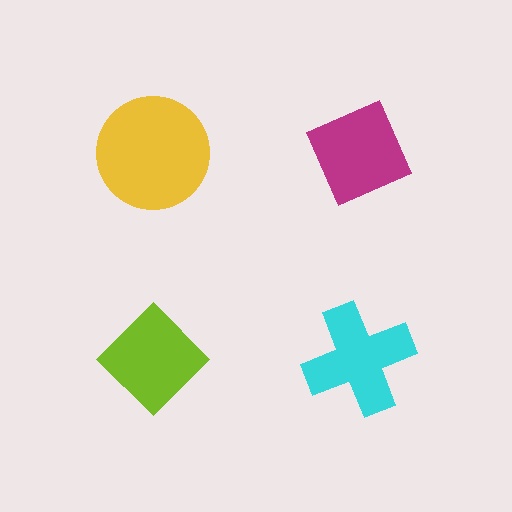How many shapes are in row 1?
2 shapes.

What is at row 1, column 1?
A yellow circle.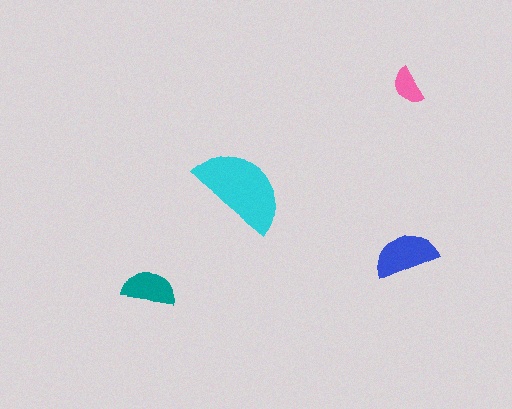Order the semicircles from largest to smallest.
the cyan one, the blue one, the teal one, the pink one.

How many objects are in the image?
There are 4 objects in the image.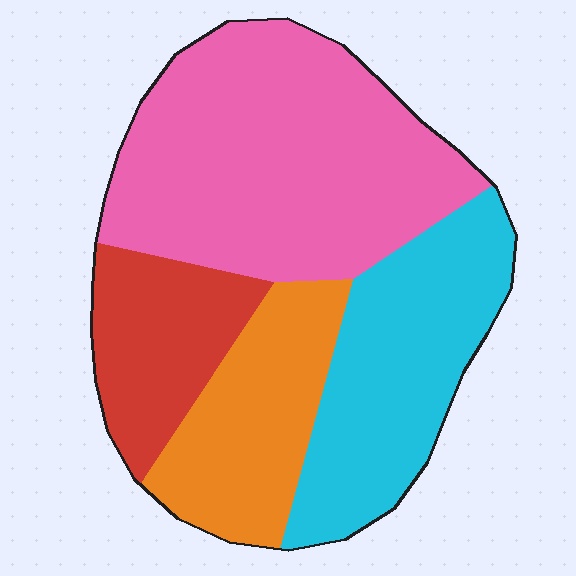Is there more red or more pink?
Pink.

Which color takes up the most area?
Pink, at roughly 40%.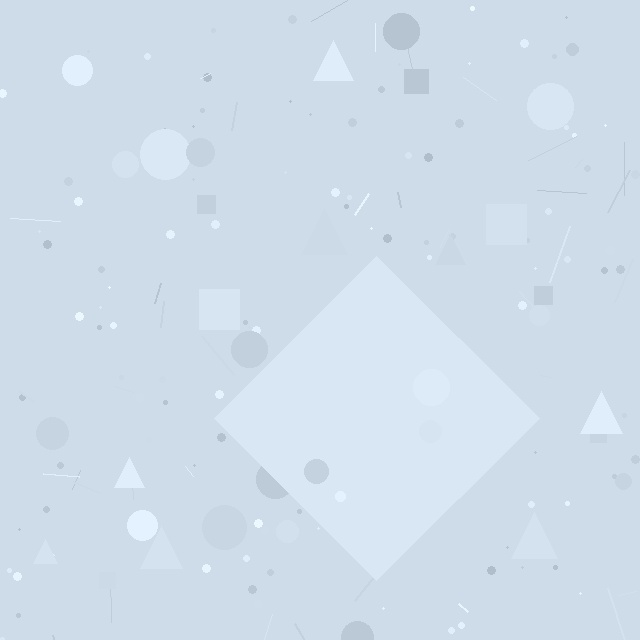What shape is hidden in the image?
A diamond is hidden in the image.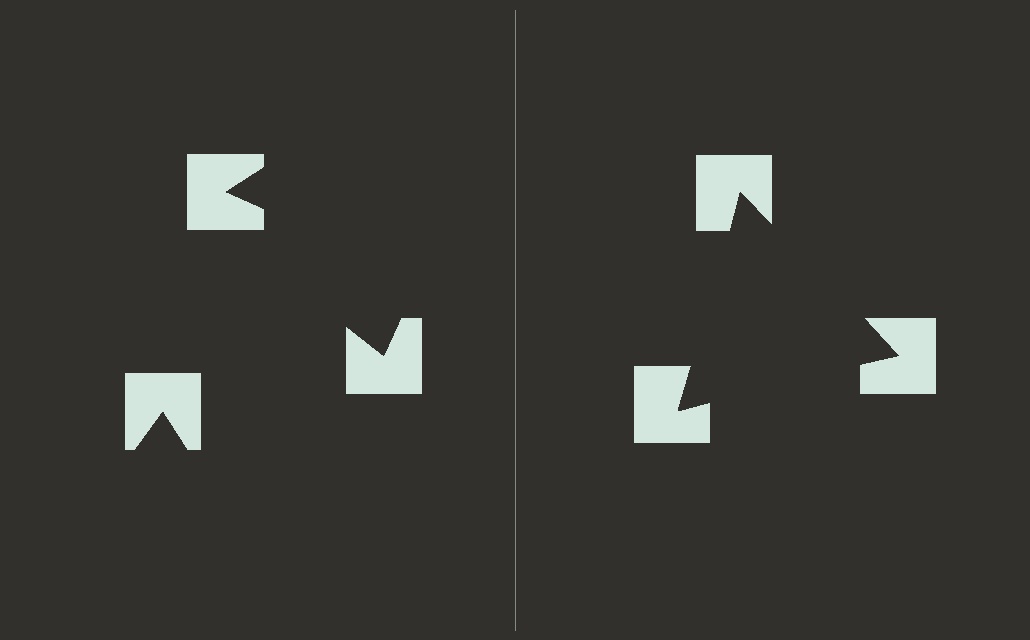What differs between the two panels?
The notched squares are positioned identically on both sides; only the wedge orientations differ. On the right they align to a triangle; on the left they are misaligned.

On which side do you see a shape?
An illusory triangle appears on the right side. On the left side the wedge cuts are rotated, so no coherent shape forms.